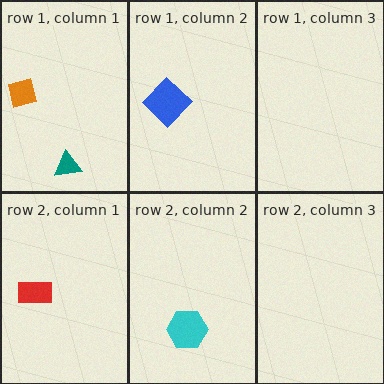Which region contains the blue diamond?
The row 1, column 2 region.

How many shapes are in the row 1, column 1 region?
2.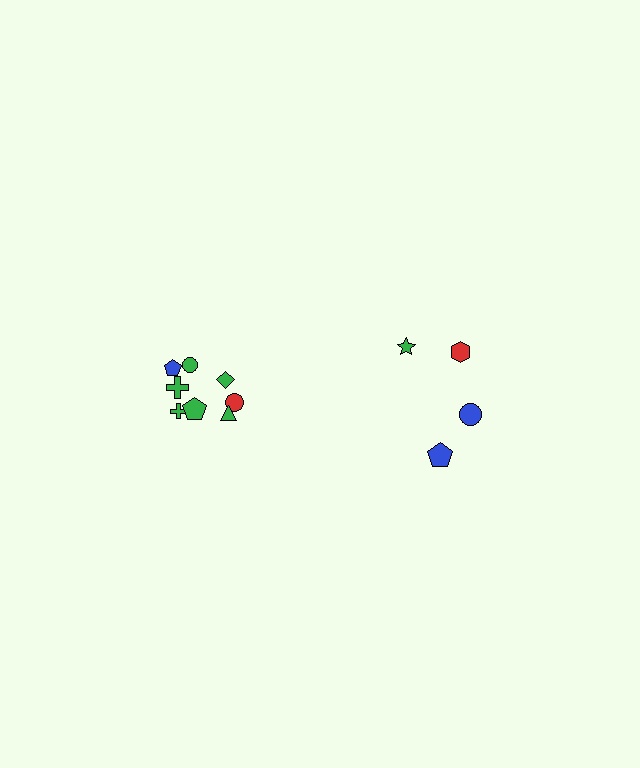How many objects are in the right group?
There are 4 objects.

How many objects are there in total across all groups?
There are 12 objects.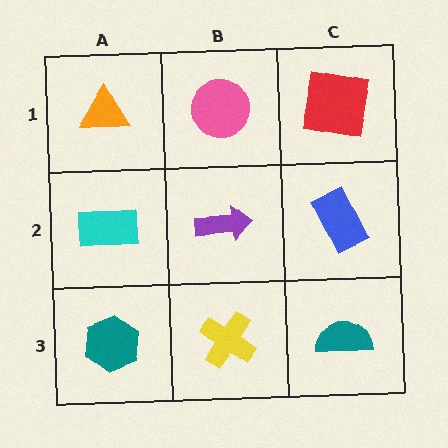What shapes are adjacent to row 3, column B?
A purple arrow (row 2, column B), a teal hexagon (row 3, column A), a teal semicircle (row 3, column C).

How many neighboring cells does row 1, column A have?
2.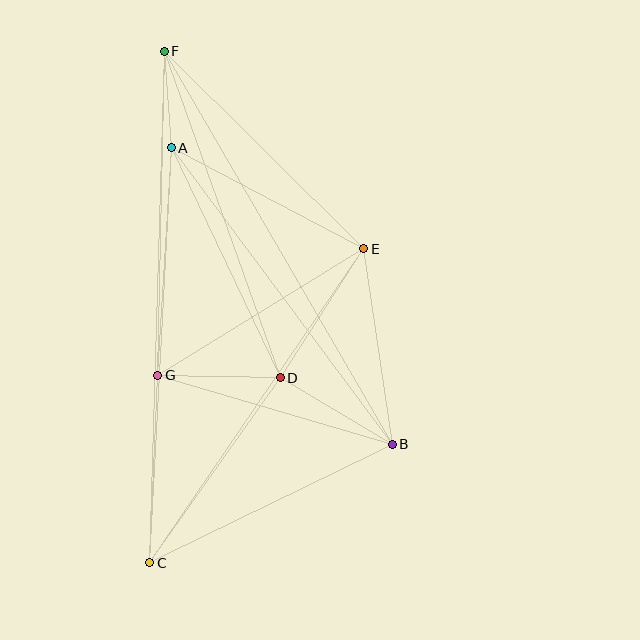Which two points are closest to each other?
Points A and F are closest to each other.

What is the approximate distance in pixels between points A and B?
The distance between A and B is approximately 369 pixels.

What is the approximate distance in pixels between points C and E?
The distance between C and E is approximately 380 pixels.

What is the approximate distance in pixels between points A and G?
The distance between A and G is approximately 228 pixels.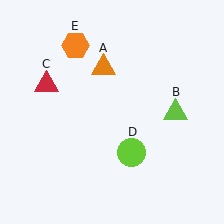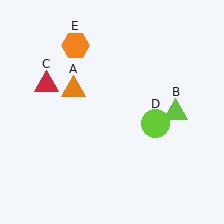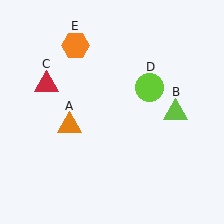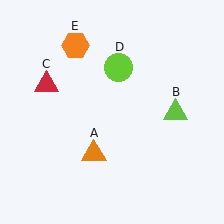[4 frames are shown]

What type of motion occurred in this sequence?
The orange triangle (object A), lime circle (object D) rotated counterclockwise around the center of the scene.